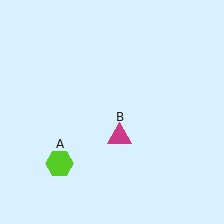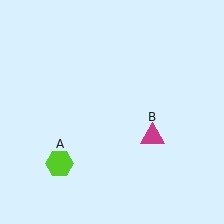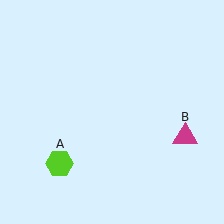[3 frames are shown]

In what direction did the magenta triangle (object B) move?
The magenta triangle (object B) moved right.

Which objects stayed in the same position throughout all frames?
Lime hexagon (object A) remained stationary.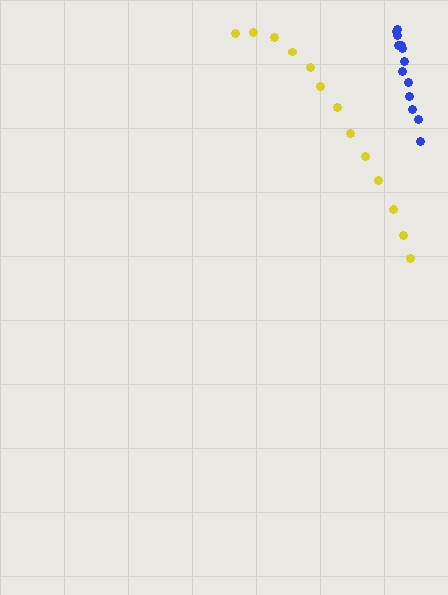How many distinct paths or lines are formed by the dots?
There are 2 distinct paths.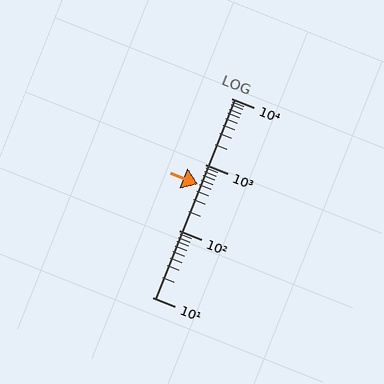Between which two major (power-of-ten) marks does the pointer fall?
The pointer is between 100 and 1000.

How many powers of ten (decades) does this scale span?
The scale spans 3 decades, from 10 to 10000.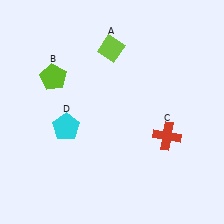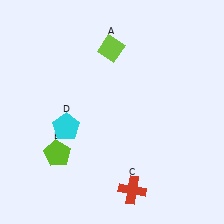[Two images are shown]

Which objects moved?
The objects that moved are: the lime pentagon (B), the red cross (C).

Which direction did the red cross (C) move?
The red cross (C) moved down.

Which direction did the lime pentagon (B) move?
The lime pentagon (B) moved down.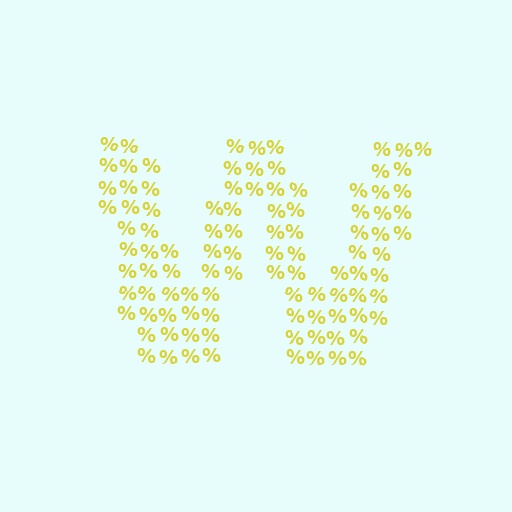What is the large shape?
The large shape is the letter W.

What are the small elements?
The small elements are percent signs.